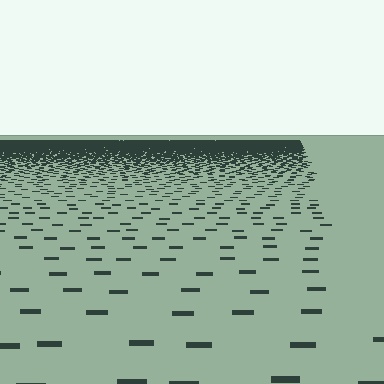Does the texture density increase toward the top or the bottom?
Density increases toward the top.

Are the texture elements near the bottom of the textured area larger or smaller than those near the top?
Larger. Near the bottom, elements are closer to the viewer and appear at a bigger on-screen size.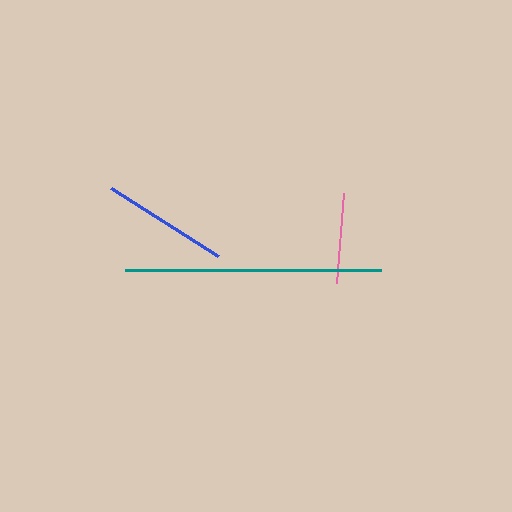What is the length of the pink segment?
The pink segment is approximately 91 pixels long.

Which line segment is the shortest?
The pink line is the shortest at approximately 91 pixels.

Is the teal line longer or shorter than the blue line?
The teal line is longer than the blue line.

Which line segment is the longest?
The teal line is the longest at approximately 256 pixels.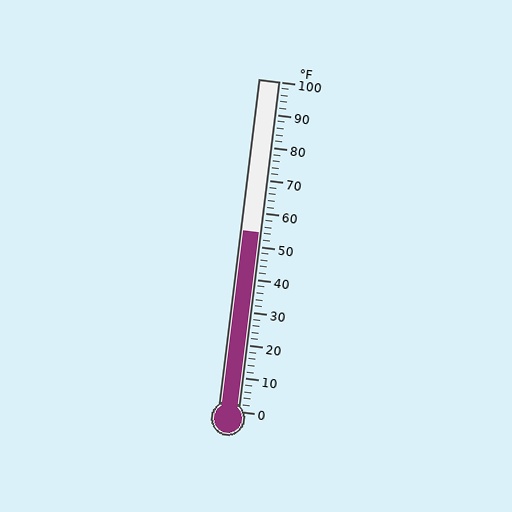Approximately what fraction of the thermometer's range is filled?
The thermometer is filled to approximately 55% of its range.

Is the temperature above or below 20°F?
The temperature is above 20°F.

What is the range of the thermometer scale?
The thermometer scale ranges from 0°F to 100°F.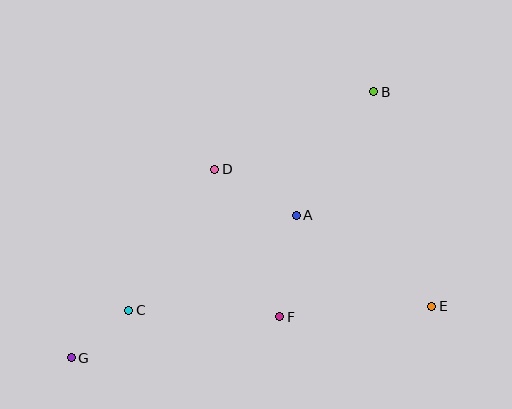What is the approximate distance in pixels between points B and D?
The distance between B and D is approximately 177 pixels.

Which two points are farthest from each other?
Points B and G are farthest from each other.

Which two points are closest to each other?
Points C and G are closest to each other.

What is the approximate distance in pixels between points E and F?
The distance between E and F is approximately 152 pixels.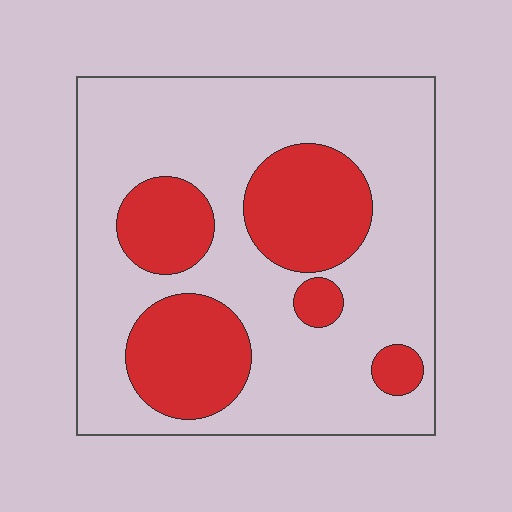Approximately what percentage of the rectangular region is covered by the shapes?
Approximately 30%.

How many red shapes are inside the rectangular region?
5.